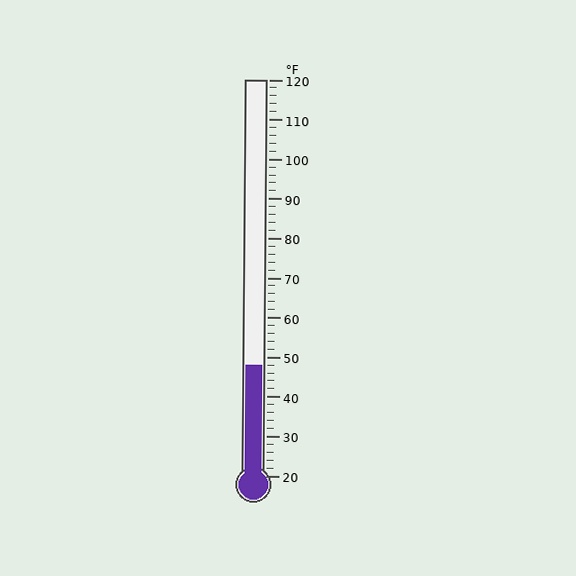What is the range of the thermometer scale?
The thermometer scale ranges from 20°F to 120°F.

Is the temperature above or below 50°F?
The temperature is below 50°F.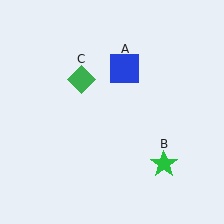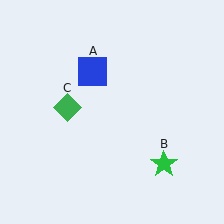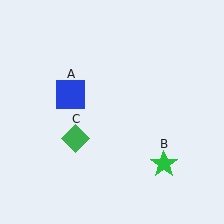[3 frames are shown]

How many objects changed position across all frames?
2 objects changed position: blue square (object A), green diamond (object C).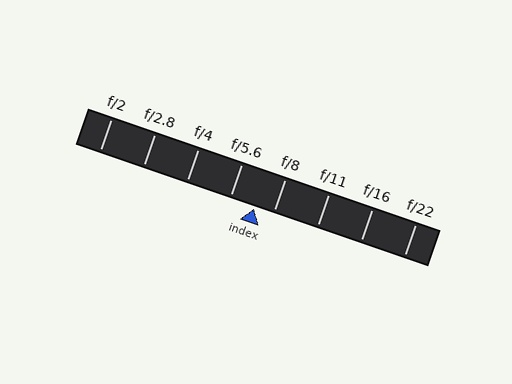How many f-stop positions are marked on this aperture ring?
There are 8 f-stop positions marked.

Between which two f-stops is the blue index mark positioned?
The index mark is between f/5.6 and f/8.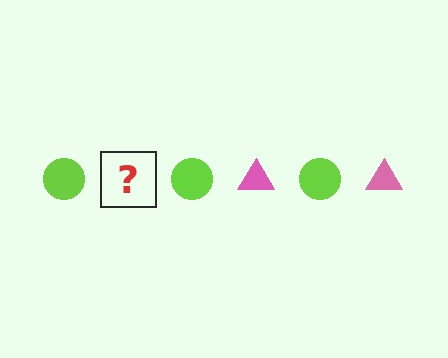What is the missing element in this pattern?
The missing element is a pink triangle.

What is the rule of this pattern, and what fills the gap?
The rule is that the pattern alternates between lime circle and pink triangle. The gap should be filled with a pink triangle.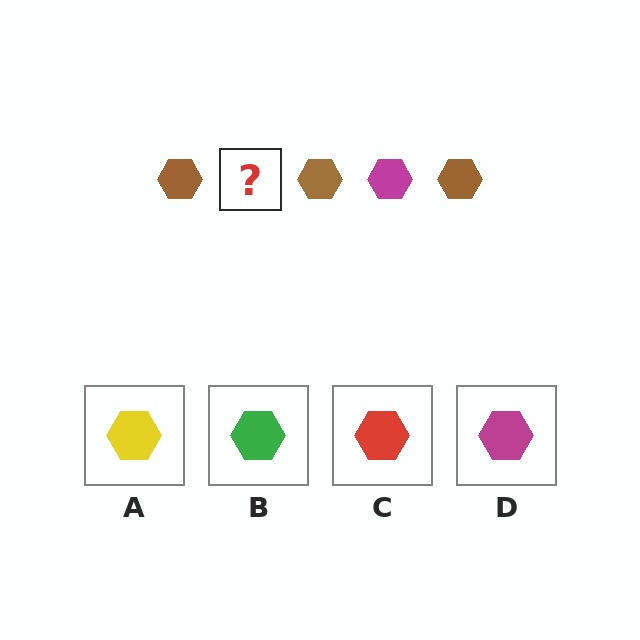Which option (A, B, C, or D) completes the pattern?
D.